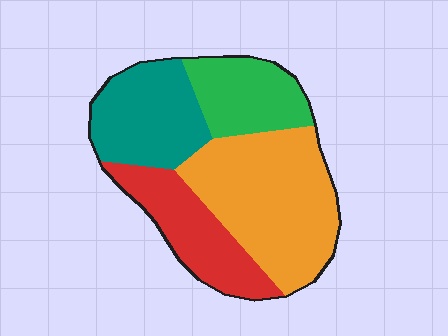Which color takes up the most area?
Orange, at roughly 40%.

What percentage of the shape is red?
Red takes up about one fifth (1/5) of the shape.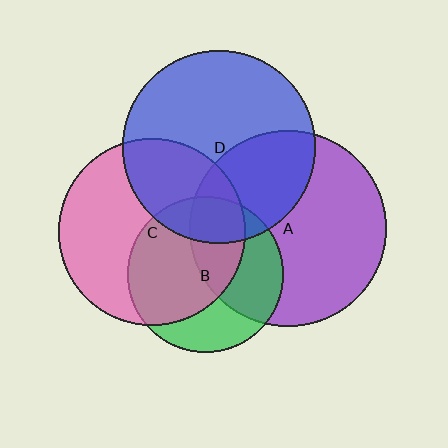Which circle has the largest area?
Circle A (purple).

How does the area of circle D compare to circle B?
Approximately 1.5 times.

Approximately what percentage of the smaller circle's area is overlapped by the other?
Approximately 60%.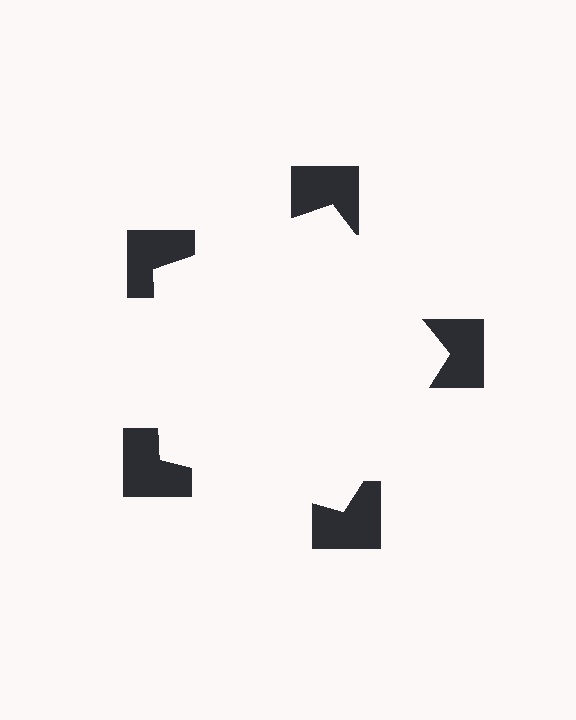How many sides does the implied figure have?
5 sides.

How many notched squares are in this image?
There are 5 — one at each vertex of the illusory pentagon.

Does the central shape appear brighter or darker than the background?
It typically appears slightly brighter than the background, even though no actual brightness change is drawn.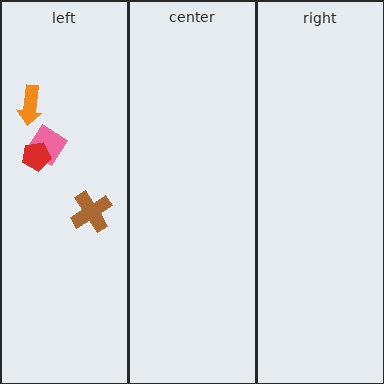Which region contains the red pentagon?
The left region.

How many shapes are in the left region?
4.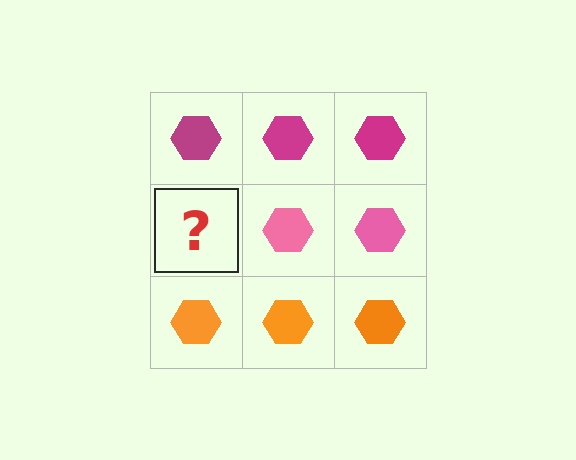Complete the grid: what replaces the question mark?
The question mark should be replaced with a pink hexagon.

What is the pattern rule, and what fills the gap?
The rule is that each row has a consistent color. The gap should be filled with a pink hexagon.